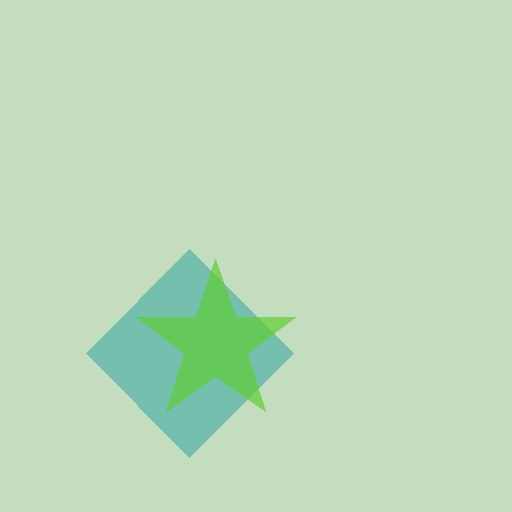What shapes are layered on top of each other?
The layered shapes are: a teal diamond, a lime star.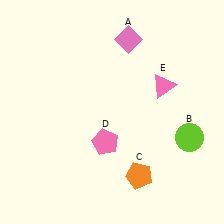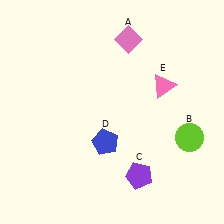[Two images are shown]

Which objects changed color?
C changed from orange to purple. D changed from pink to blue.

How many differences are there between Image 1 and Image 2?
There are 2 differences between the two images.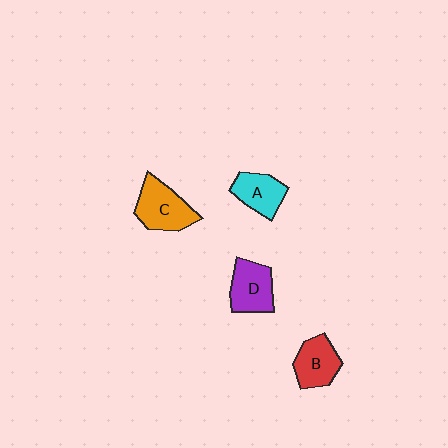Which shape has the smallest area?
Shape A (cyan).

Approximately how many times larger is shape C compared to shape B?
Approximately 1.2 times.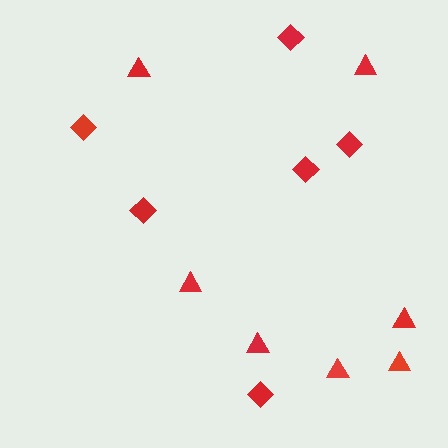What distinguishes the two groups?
There are 2 groups: one group of triangles (7) and one group of diamonds (6).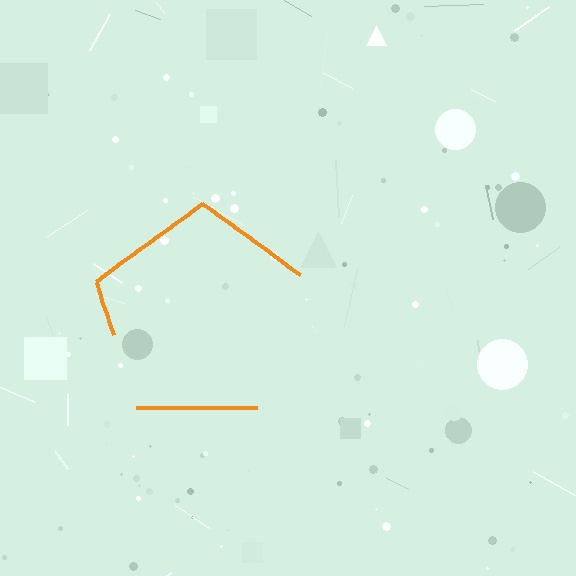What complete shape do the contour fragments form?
The contour fragments form a pentagon.